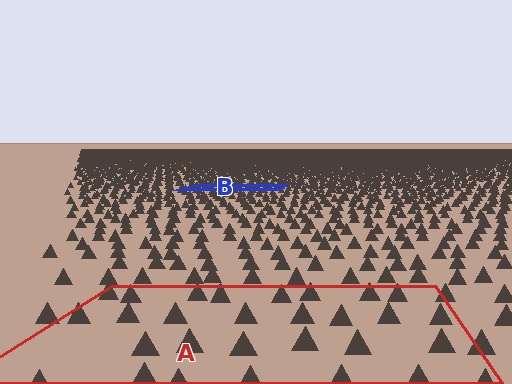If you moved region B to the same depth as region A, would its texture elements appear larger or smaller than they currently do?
They would appear larger. At a closer depth, the same texture elements are projected at a bigger on-screen size.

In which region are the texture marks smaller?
The texture marks are smaller in region B, because it is farther away.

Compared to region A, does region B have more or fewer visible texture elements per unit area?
Region B has more texture elements per unit area — they are packed more densely because it is farther away.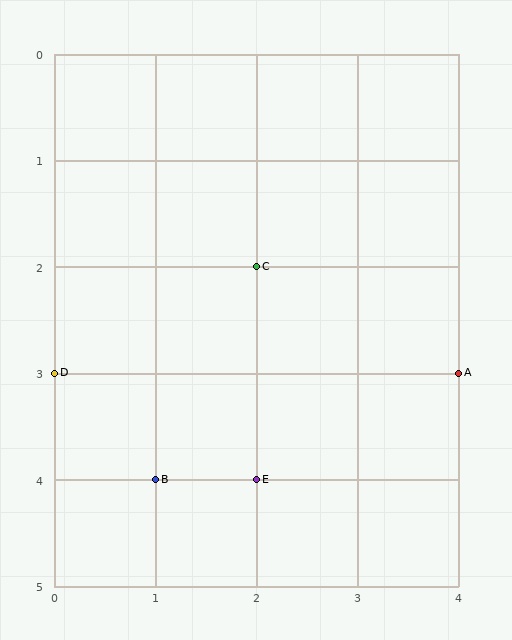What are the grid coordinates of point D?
Point D is at grid coordinates (0, 3).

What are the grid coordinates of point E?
Point E is at grid coordinates (2, 4).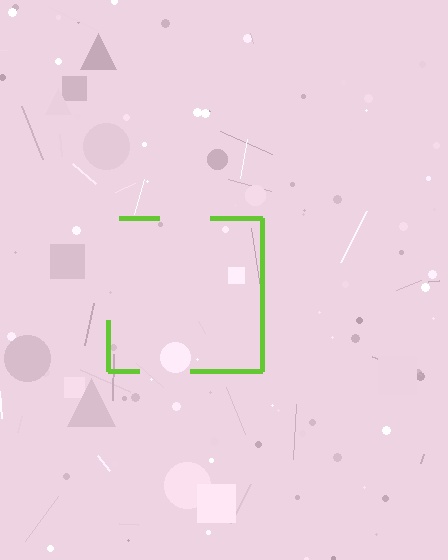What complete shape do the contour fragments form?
The contour fragments form a square.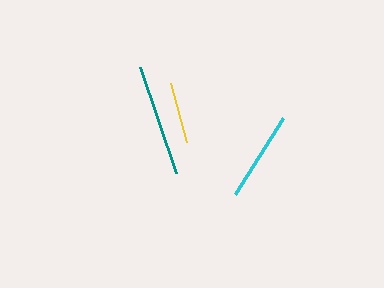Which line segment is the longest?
The teal line is the longest at approximately 111 pixels.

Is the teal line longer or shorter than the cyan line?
The teal line is longer than the cyan line.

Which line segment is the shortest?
The yellow line is the shortest at approximately 60 pixels.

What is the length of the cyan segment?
The cyan segment is approximately 90 pixels long.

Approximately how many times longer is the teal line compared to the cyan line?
The teal line is approximately 1.2 times the length of the cyan line.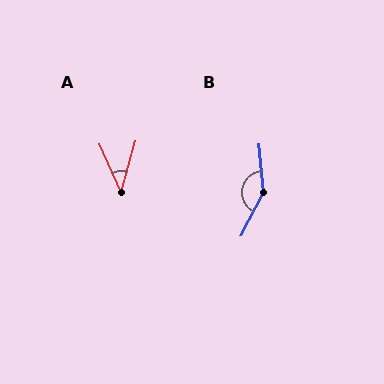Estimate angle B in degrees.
Approximately 146 degrees.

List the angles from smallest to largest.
A (40°), B (146°).